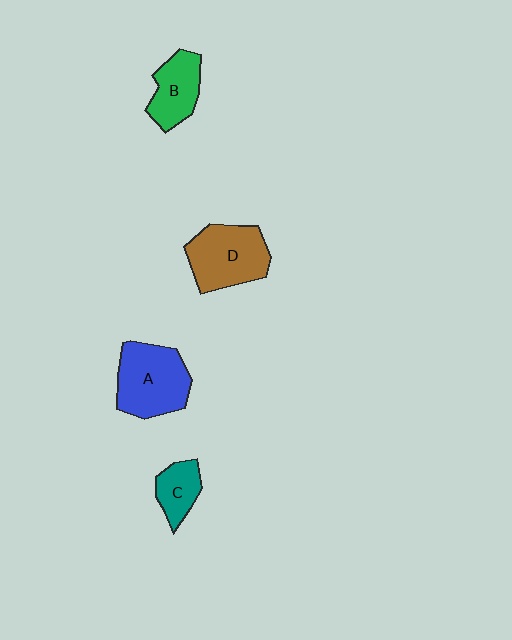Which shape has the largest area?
Shape A (blue).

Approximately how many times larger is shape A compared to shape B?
Approximately 1.5 times.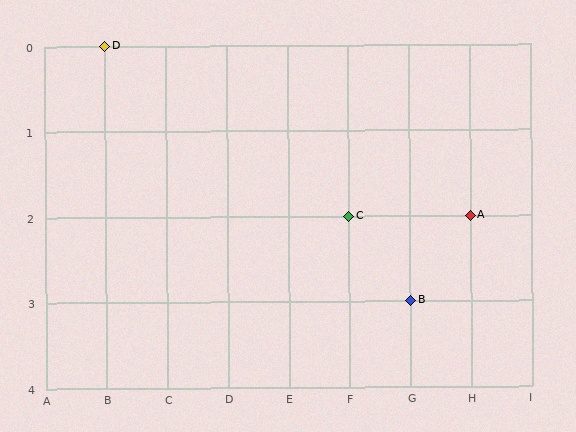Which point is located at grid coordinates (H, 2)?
Point A is at (H, 2).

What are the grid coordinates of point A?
Point A is at grid coordinates (H, 2).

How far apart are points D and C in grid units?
Points D and C are 4 columns and 2 rows apart (about 4.5 grid units diagonally).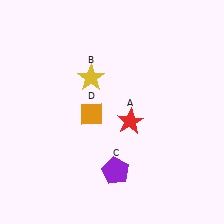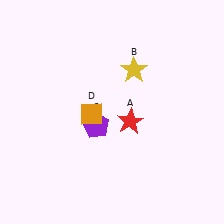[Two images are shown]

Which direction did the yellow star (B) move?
The yellow star (B) moved right.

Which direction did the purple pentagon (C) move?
The purple pentagon (C) moved up.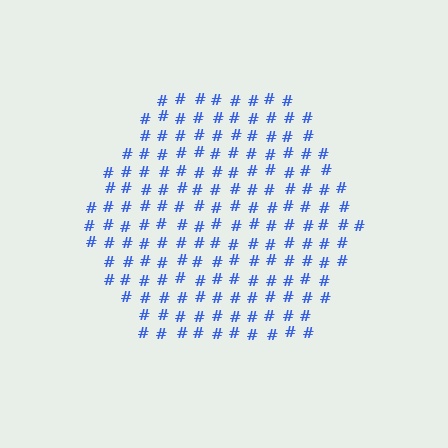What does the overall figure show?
The overall figure shows a hexagon.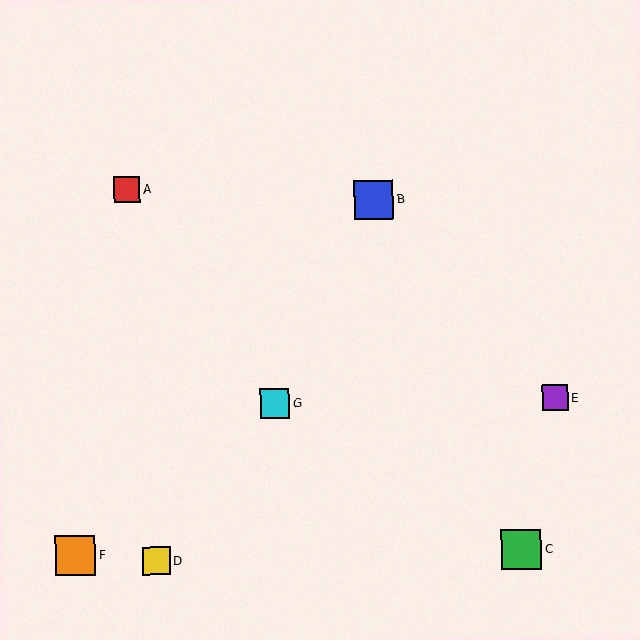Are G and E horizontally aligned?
Yes, both are at y≈404.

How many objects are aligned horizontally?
2 objects (E, G) are aligned horizontally.